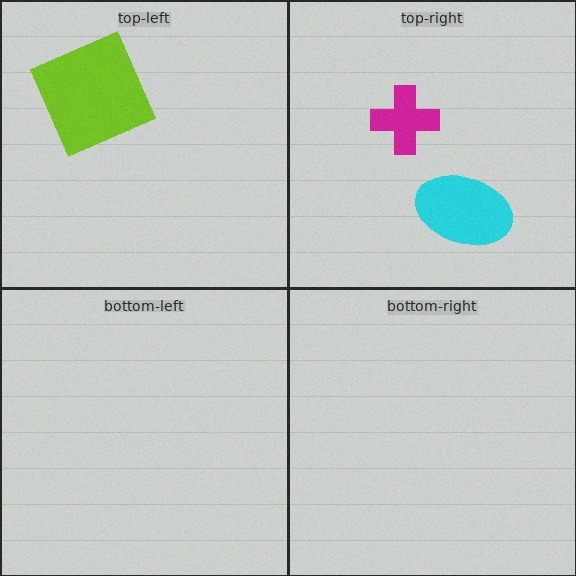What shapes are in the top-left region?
The lime square.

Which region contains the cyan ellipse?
The top-right region.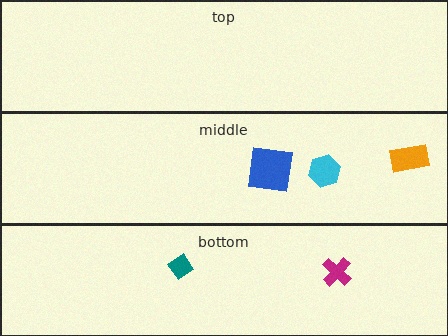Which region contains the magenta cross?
The bottom region.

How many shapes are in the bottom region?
2.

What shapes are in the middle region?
The blue square, the orange rectangle, the cyan hexagon.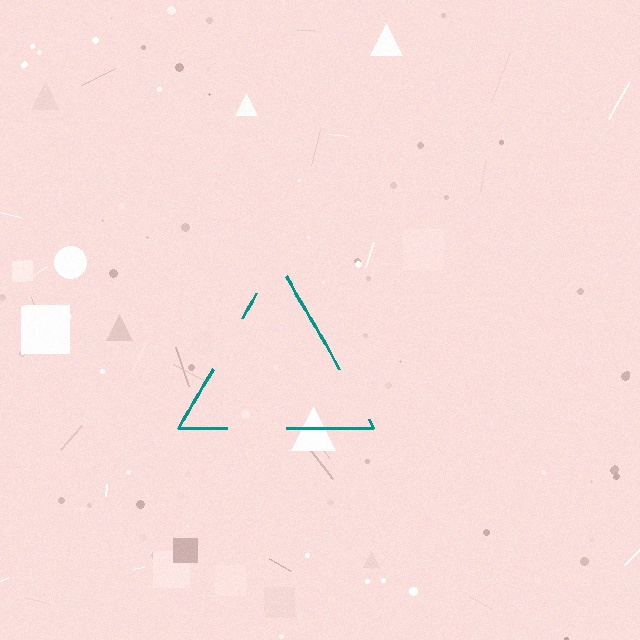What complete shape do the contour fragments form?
The contour fragments form a triangle.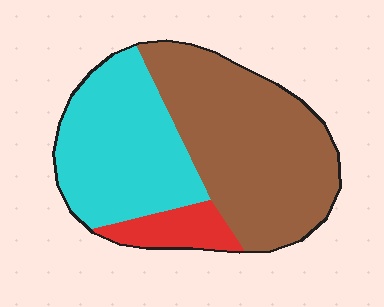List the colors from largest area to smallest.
From largest to smallest: brown, cyan, red.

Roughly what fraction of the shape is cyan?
Cyan takes up about three eighths (3/8) of the shape.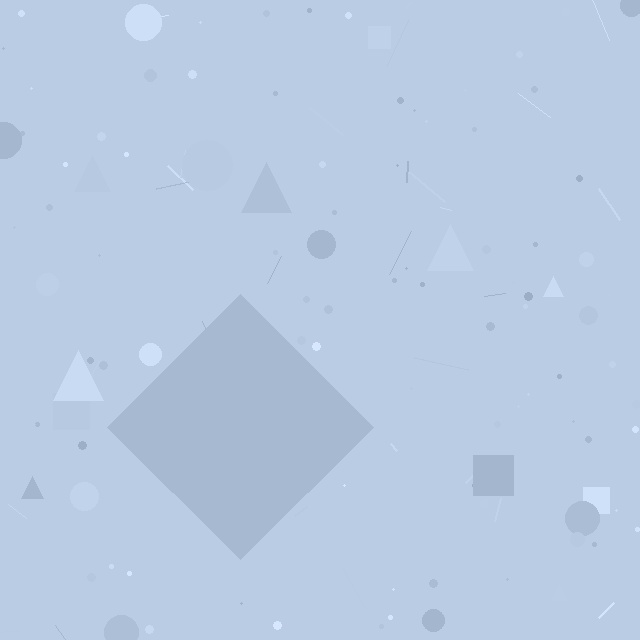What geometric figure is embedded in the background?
A diamond is embedded in the background.